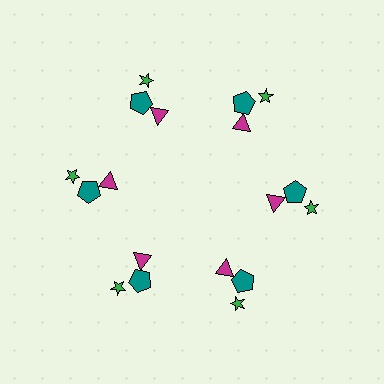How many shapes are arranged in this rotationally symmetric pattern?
There are 18 shapes, arranged in 6 groups of 3.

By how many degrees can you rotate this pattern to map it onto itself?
The pattern maps onto itself every 60 degrees of rotation.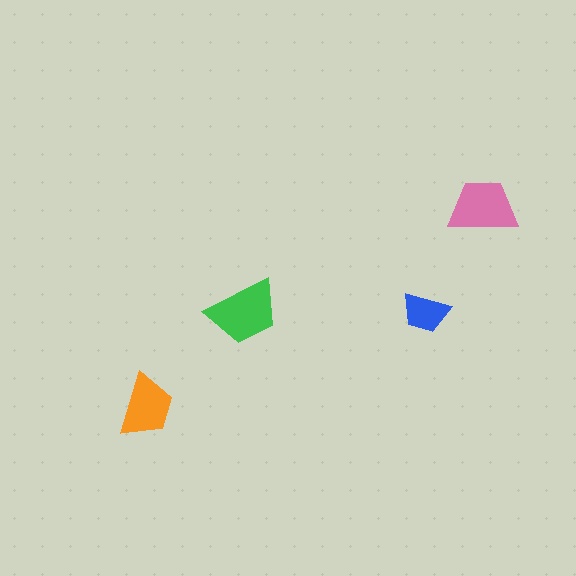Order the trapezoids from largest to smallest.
the green one, the pink one, the orange one, the blue one.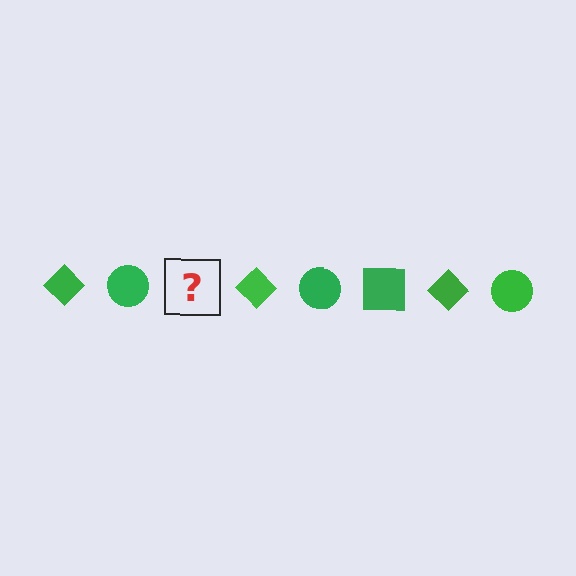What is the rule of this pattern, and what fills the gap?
The rule is that the pattern cycles through diamond, circle, square shapes in green. The gap should be filled with a green square.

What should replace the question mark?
The question mark should be replaced with a green square.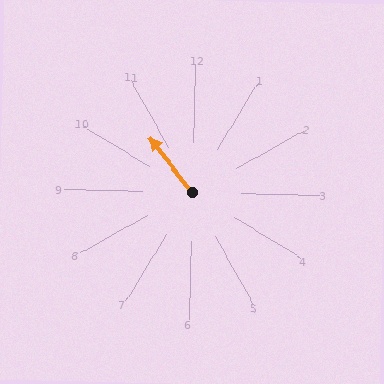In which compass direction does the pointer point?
Northwest.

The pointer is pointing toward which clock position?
Roughly 11 o'clock.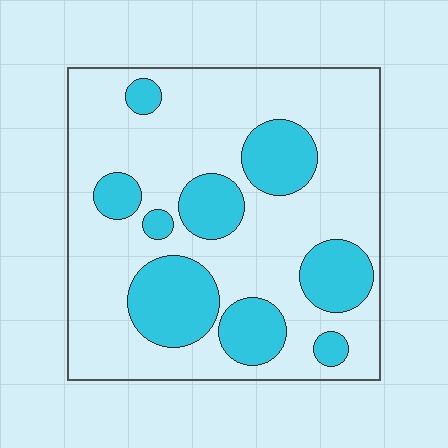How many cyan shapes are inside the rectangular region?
9.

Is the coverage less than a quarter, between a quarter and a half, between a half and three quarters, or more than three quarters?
Between a quarter and a half.